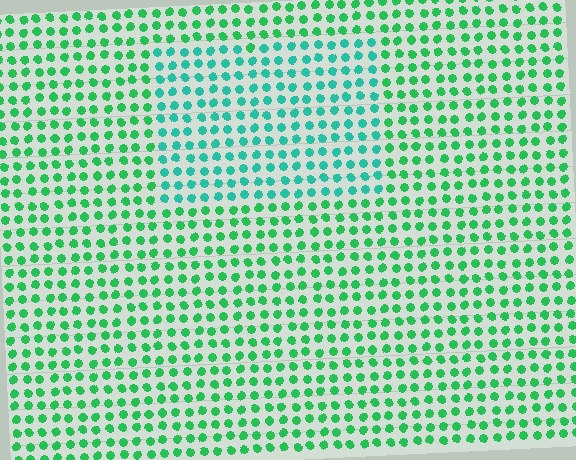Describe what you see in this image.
The image is filled with small green elements in a uniform arrangement. A rectangle-shaped region is visible where the elements are tinted to a slightly different hue, forming a subtle color boundary.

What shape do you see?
I see a rectangle.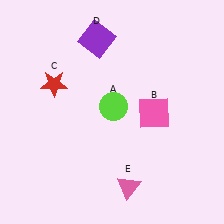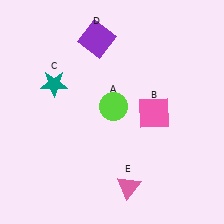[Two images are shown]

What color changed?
The star (C) changed from red in Image 1 to teal in Image 2.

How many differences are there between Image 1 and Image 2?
There is 1 difference between the two images.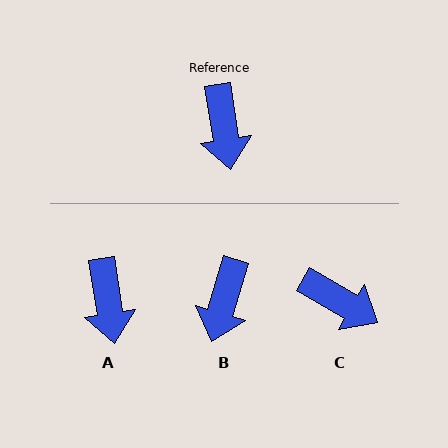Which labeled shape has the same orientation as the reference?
A.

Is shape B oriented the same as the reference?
No, it is off by about 25 degrees.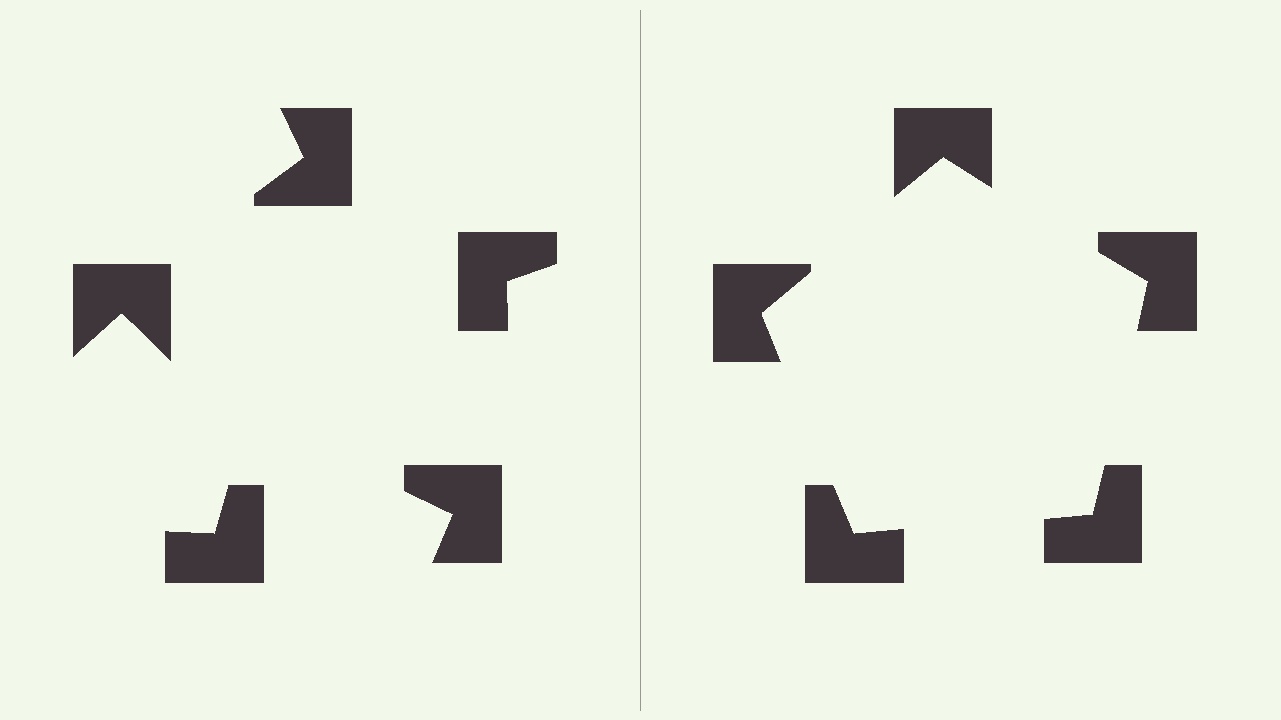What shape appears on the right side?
An illusory pentagon.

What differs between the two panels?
The notched squares are positioned identically on both sides; only the wedge orientations differ. On the right they align to a pentagon; on the left they are misaligned.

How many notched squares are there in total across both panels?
10 — 5 on each side.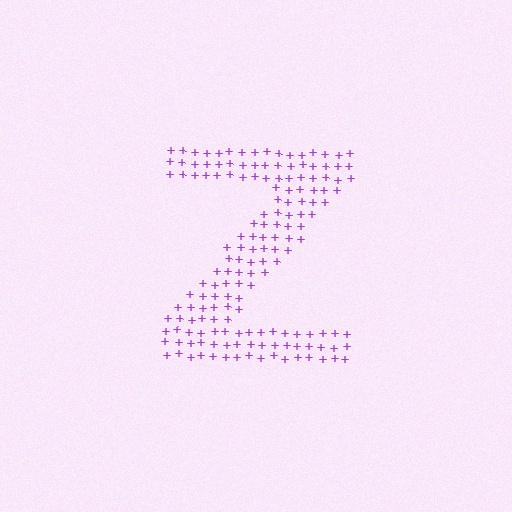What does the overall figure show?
The overall figure shows the letter Z.